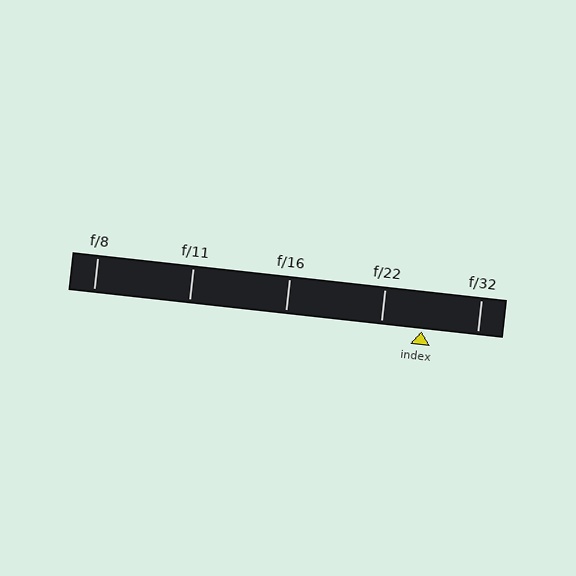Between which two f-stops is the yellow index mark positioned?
The index mark is between f/22 and f/32.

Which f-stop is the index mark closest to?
The index mark is closest to f/22.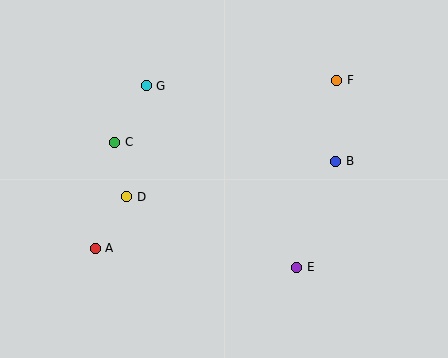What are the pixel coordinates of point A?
Point A is at (95, 248).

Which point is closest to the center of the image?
Point D at (127, 197) is closest to the center.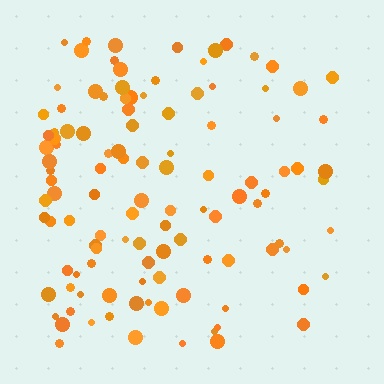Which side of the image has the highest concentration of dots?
The left.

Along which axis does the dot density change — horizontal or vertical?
Horizontal.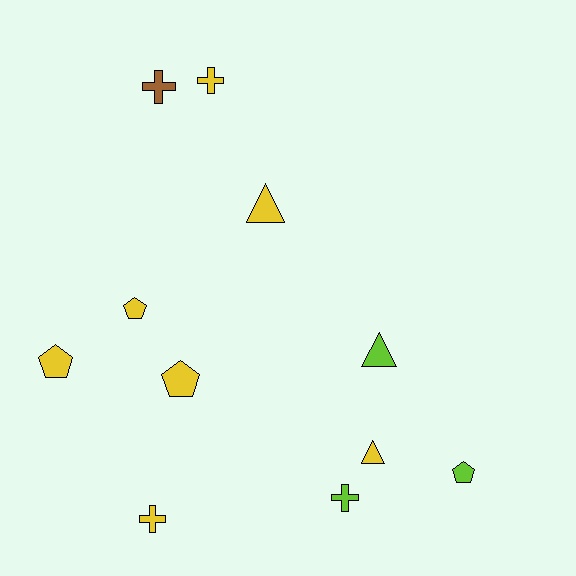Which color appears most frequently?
Yellow, with 7 objects.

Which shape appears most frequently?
Pentagon, with 4 objects.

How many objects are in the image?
There are 11 objects.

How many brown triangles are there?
There are no brown triangles.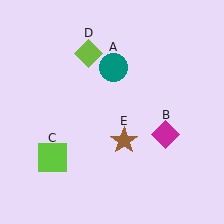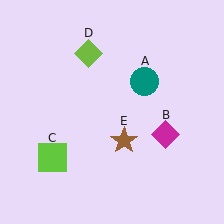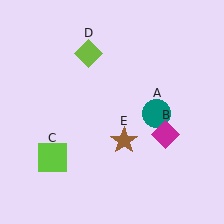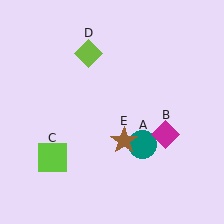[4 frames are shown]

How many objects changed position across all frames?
1 object changed position: teal circle (object A).